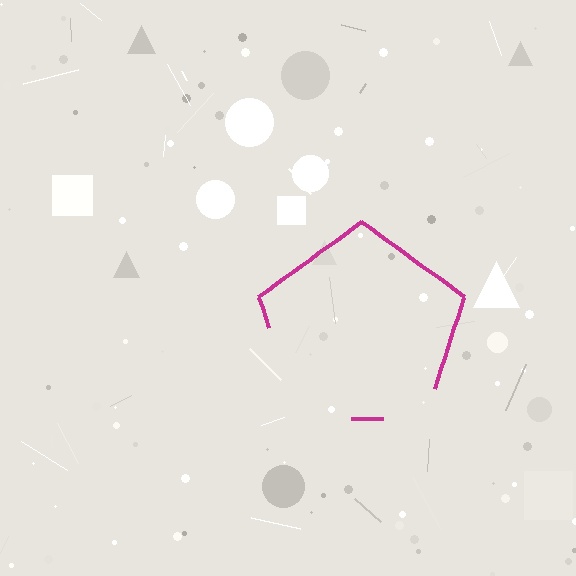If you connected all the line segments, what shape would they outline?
They would outline a pentagon.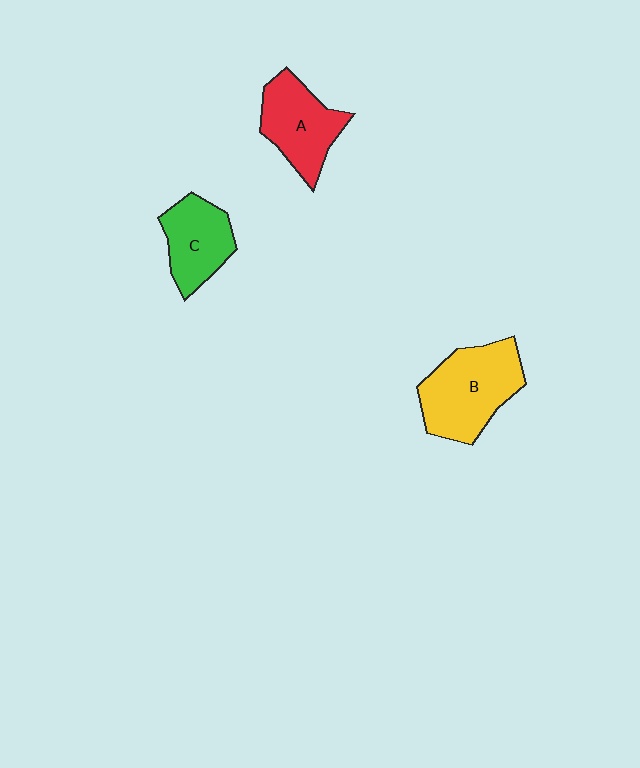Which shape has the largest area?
Shape B (yellow).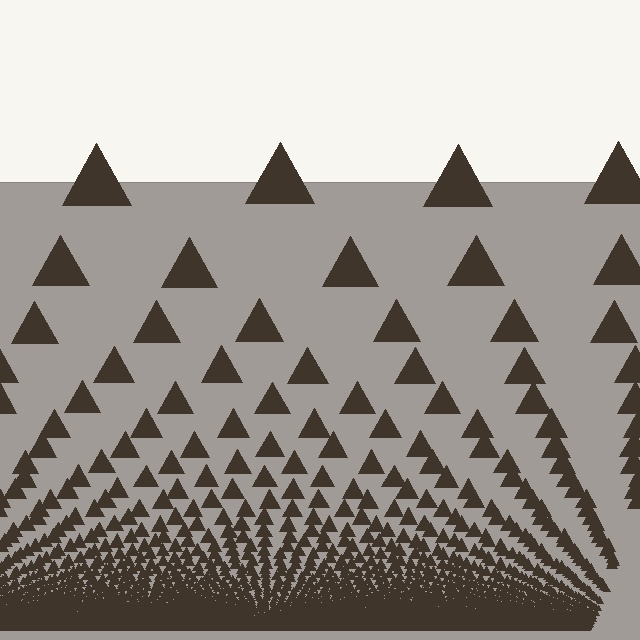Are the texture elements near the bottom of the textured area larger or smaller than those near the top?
Smaller. The gradient is inverted — elements near the bottom are smaller and denser.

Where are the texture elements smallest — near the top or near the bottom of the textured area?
Near the bottom.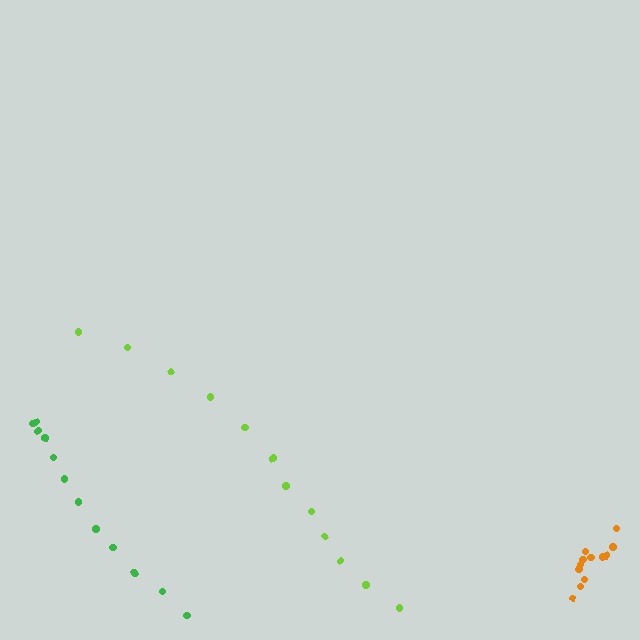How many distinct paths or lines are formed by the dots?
There are 3 distinct paths.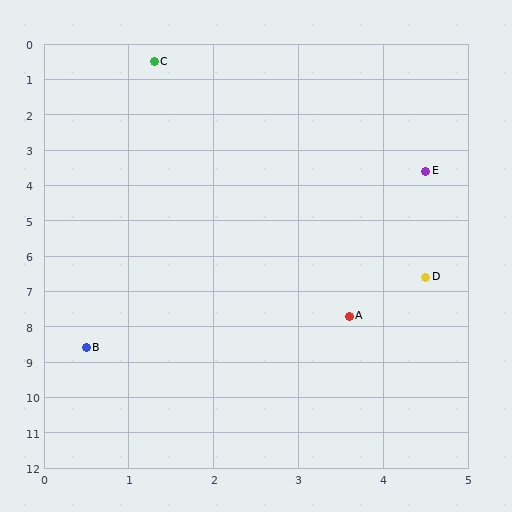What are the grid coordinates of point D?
Point D is at approximately (4.5, 6.6).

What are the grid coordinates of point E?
Point E is at approximately (4.5, 3.6).